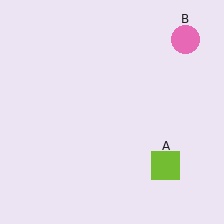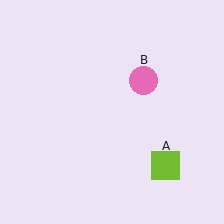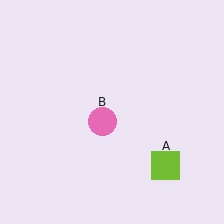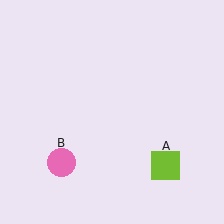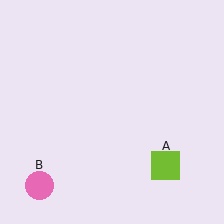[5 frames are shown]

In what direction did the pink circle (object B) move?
The pink circle (object B) moved down and to the left.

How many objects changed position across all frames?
1 object changed position: pink circle (object B).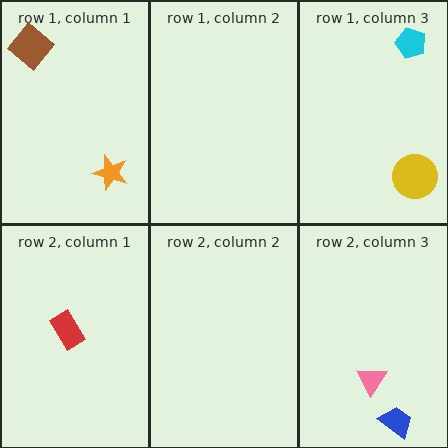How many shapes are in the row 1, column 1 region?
2.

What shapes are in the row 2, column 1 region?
The red rectangle.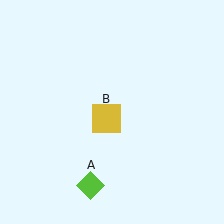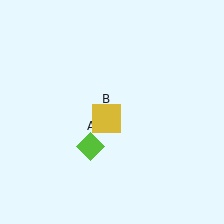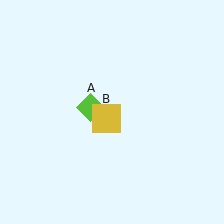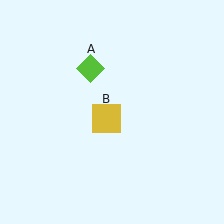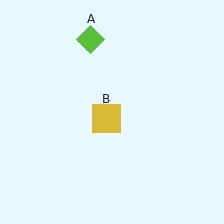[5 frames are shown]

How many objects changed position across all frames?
1 object changed position: lime diamond (object A).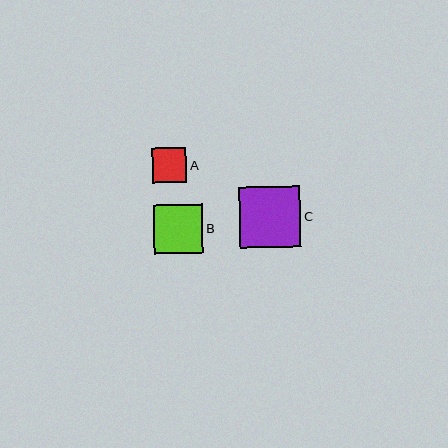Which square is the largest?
Square C is the largest with a size of approximately 61 pixels.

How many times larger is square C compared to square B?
Square C is approximately 1.2 times the size of square B.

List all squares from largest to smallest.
From largest to smallest: C, B, A.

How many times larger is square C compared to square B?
Square C is approximately 1.2 times the size of square B.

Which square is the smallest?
Square A is the smallest with a size of approximately 34 pixels.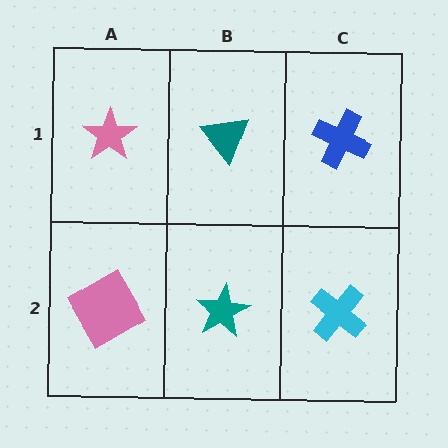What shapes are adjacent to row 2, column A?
A pink star (row 1, column A), a teal star (row 2, column B).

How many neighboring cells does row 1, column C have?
2.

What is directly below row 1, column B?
A teal star.